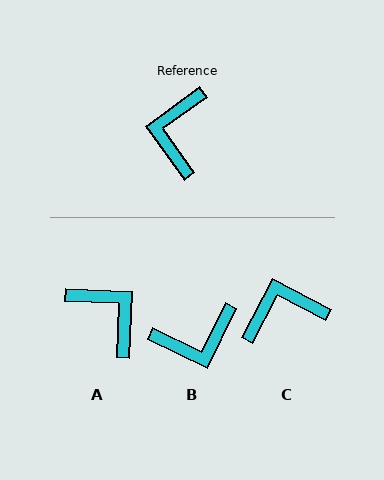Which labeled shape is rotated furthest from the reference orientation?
A, about 128 degrees away.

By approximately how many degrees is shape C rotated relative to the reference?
Approximately 63 degrees clockwise.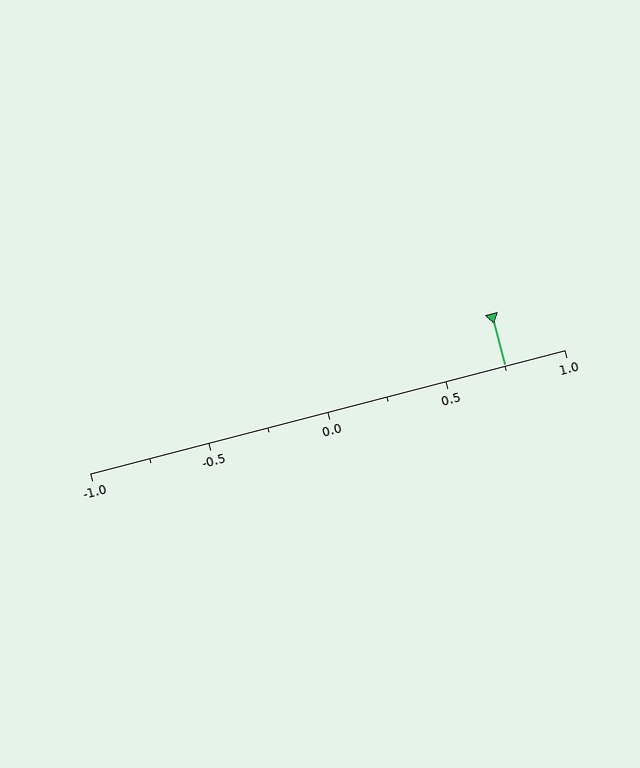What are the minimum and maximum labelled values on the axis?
The axis runs from -1.0 to 1.0.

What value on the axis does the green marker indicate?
The marker indicates approximately 0.75.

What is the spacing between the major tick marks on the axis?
The major ticks are spaced 0.5 apart.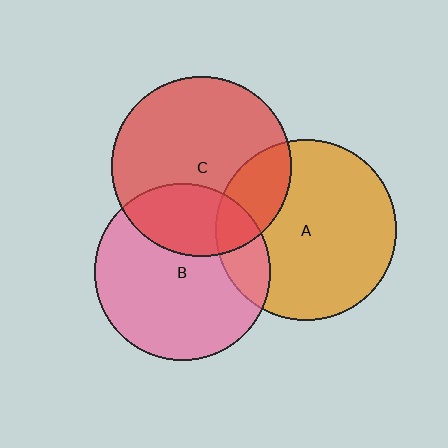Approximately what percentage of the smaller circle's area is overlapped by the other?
Approximately 30%.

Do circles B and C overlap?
Yes.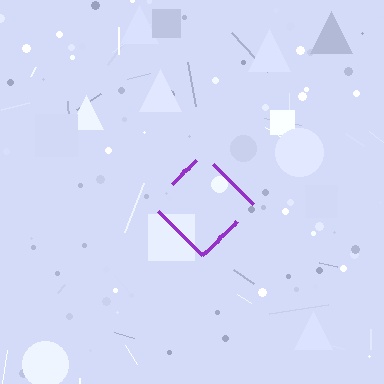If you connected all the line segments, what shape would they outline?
They would outline a diamond.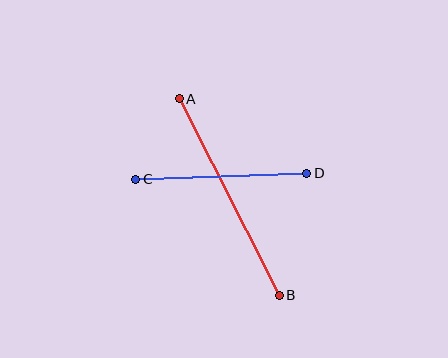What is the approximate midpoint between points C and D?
The midpoint is at approximately (221, 176) pixels.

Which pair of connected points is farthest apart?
Points A and B are farthest apart.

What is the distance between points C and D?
The distance is approximately 171 pixels.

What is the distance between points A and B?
The distance is approximately 221 pixels.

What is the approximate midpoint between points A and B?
The midpoint is at approximately (229, 197) pixels.